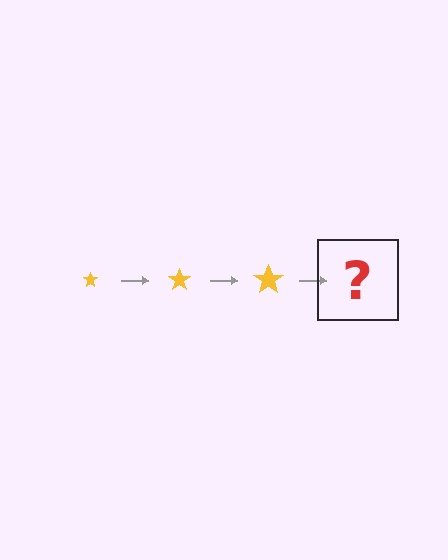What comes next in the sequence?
The next element should be a yellow star, larger than the previous one.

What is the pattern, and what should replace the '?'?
The pattern is that the star gets progressively larger each step. The '?' should be a yellow star, larger than the previous one.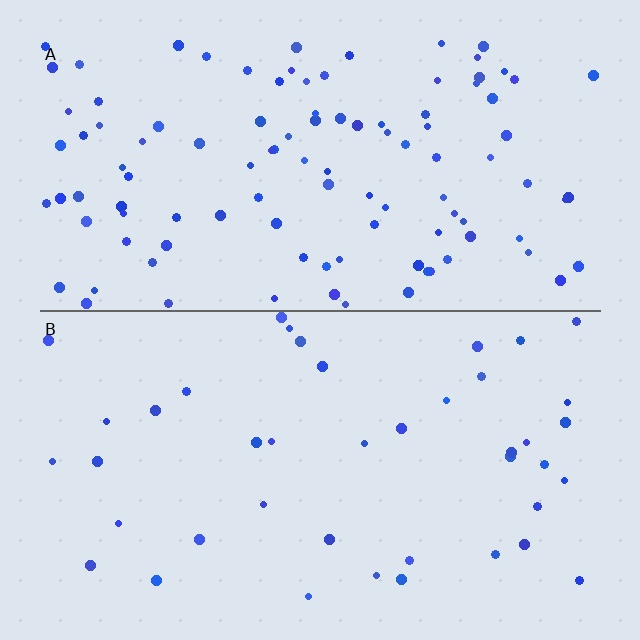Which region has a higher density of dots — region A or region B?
A (the top).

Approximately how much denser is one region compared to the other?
Approximately 2.5× — region A over region B.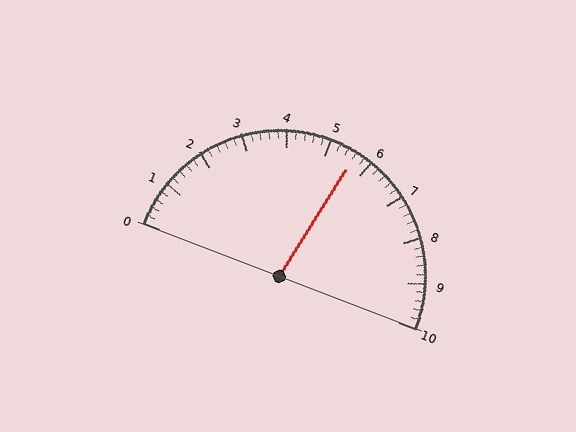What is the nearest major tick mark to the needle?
The nearest major tick mark is 6.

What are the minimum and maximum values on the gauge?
The gauge ranges from 0 to 10.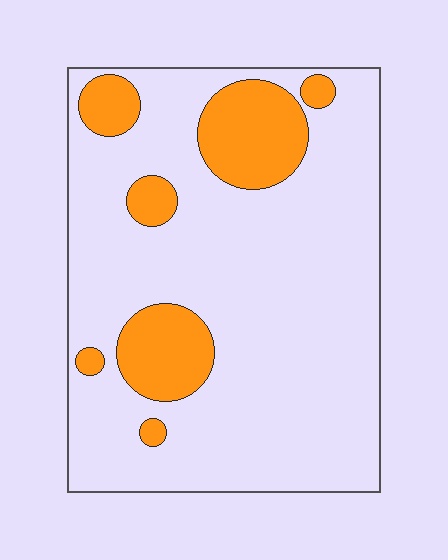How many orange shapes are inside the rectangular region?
7.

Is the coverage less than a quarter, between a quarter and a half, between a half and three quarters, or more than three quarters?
Less than a quarter.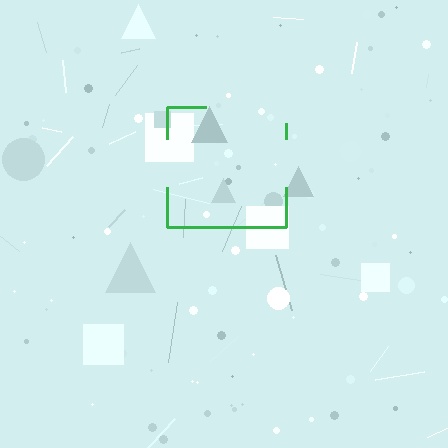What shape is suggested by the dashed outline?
The dashed outline suggests a square.